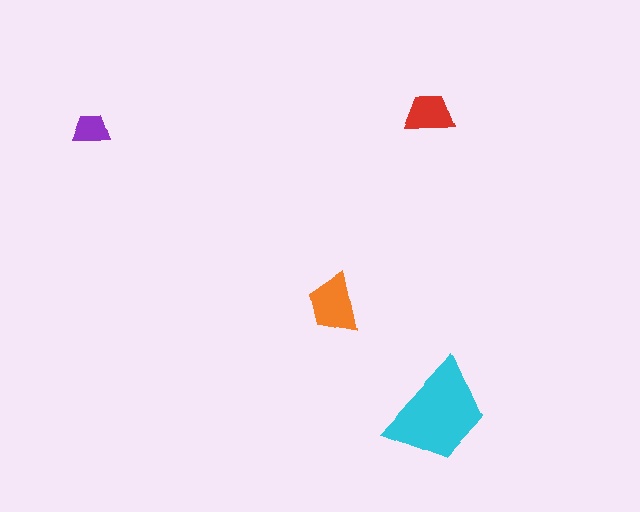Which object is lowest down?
The cyan trapezoid is bottommost.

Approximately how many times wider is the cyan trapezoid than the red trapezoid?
About 2 times wider.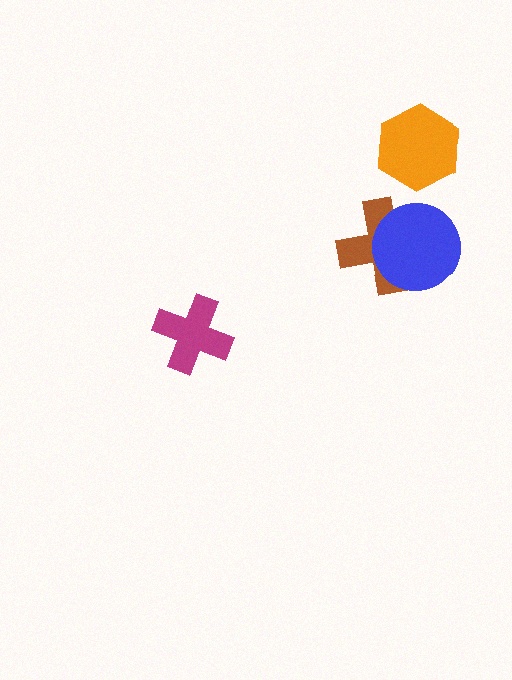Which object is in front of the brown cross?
The blue circle is in front of the brown cross.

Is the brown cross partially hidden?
Yes, it is partially covered by another shape.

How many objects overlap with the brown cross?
1 object overlaps with the brown cross.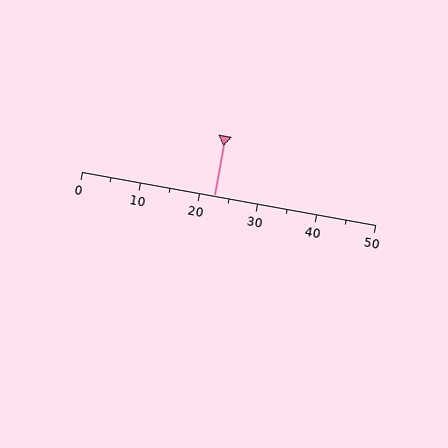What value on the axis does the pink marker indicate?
The marker indicates approximately 22.5.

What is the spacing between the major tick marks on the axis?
The major ticks are spaced 10 apart.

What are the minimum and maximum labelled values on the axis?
The axis runs from 0 to 50.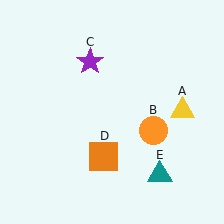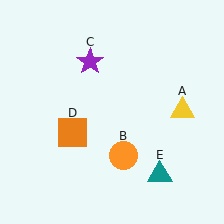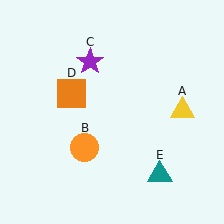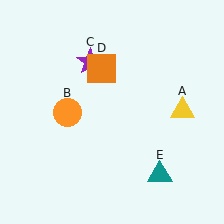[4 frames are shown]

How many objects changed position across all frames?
2 objects changed position: orange circle (object B), orange square (object D).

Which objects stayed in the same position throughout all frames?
Yellow triangle (object A) and purple star (object C) and teal triangle (object E) remained stationary.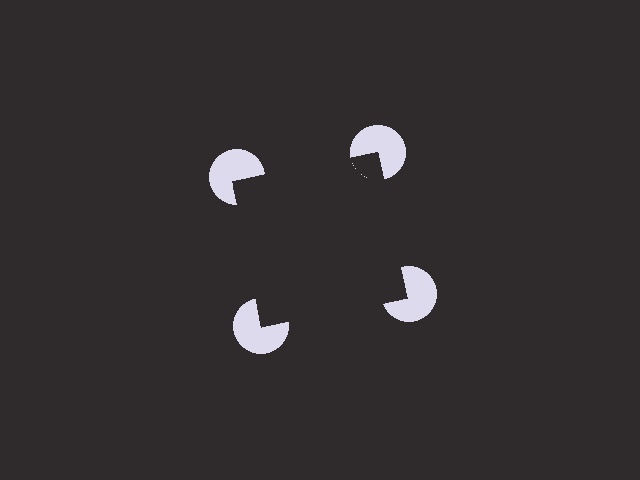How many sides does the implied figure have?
4 sides.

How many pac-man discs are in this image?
There are 4 — one at each vertex of the illusory square.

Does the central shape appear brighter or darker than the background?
It typically appears slightly darker than the background, even though no actual brightness change is drawn.